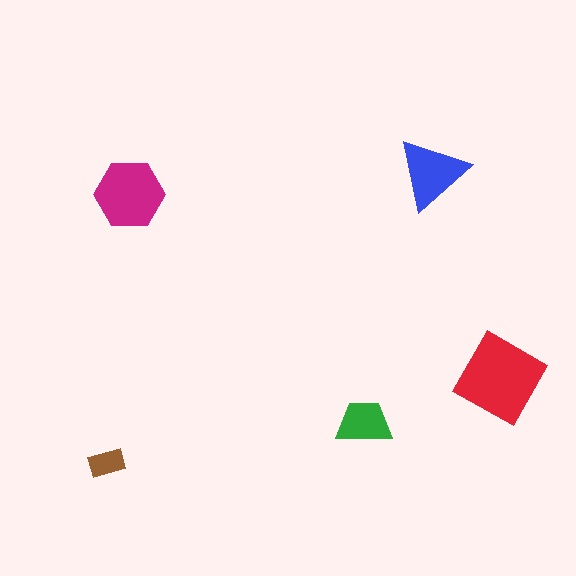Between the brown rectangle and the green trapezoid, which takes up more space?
The green trapezoid.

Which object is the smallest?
The brown rectangle.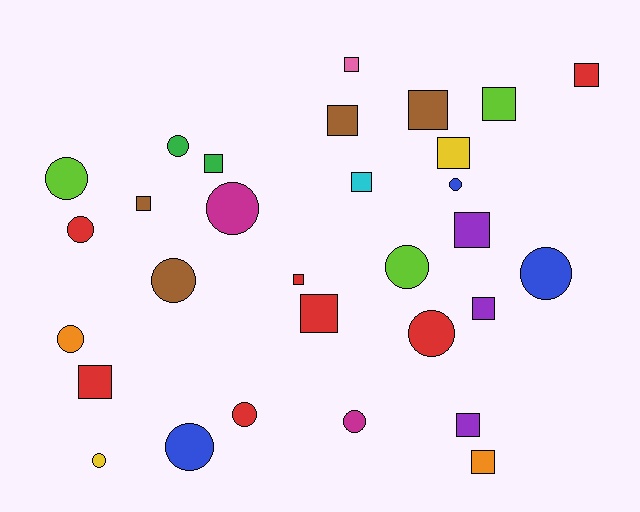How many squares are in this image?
There are 16 squares.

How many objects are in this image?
There are 30 objects.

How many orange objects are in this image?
There are 2 orange objects.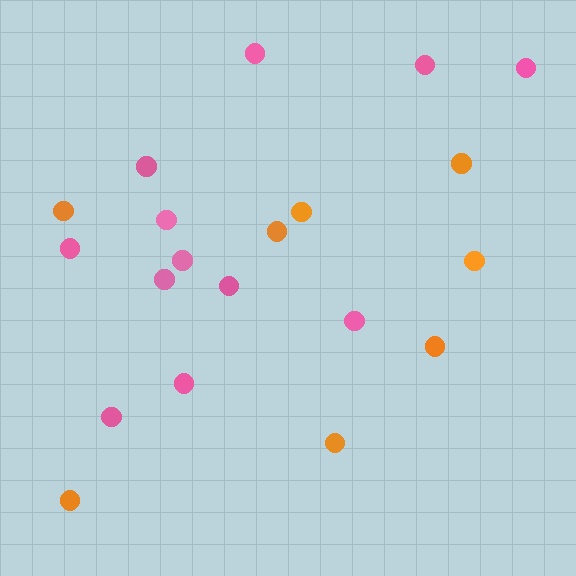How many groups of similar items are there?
There are 2 groups: one group of pink circles (12) and one group of orange circles (8).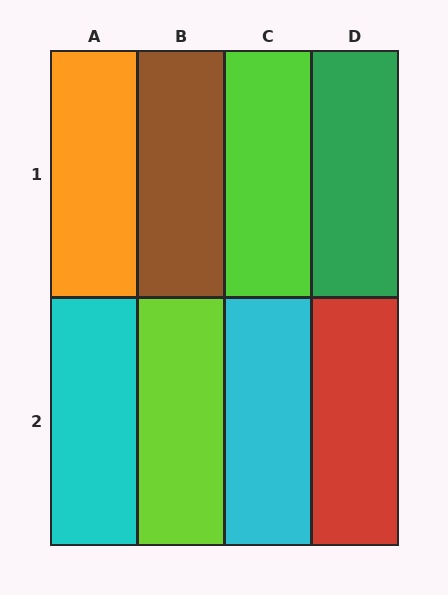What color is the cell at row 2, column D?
Red.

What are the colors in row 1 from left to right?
Orange, brown, lime, green.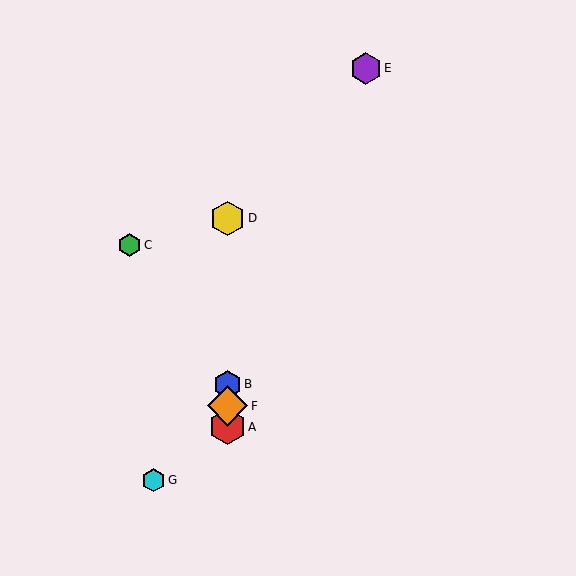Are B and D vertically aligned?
Yes, both are at x≈227.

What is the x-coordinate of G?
Object G is at x≈153.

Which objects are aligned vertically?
Objects A, B, D, F are aligned vertically.